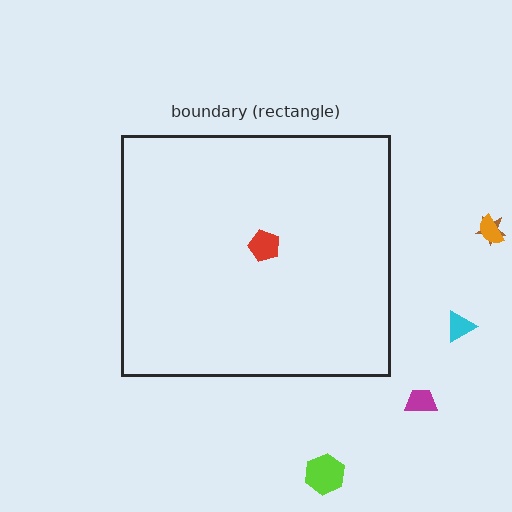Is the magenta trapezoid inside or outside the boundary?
Outside.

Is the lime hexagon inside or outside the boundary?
Outside.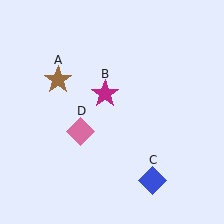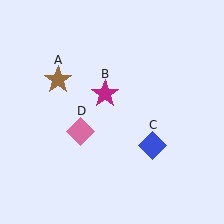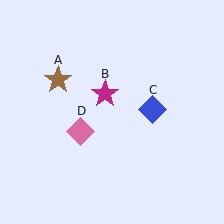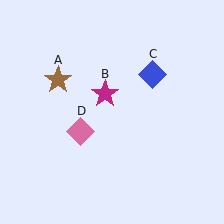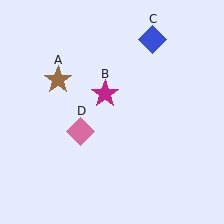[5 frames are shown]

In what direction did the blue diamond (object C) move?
The blue diamond (object C) moved up.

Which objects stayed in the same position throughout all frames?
Brown star (object A) and magenta star (object B) and pink diamond (object D) remained stationary.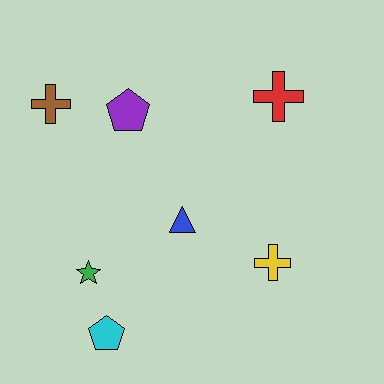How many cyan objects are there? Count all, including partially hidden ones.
There is 1 cyan object.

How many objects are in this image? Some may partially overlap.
There are 7 objects.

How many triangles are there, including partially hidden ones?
There is 1 triangle.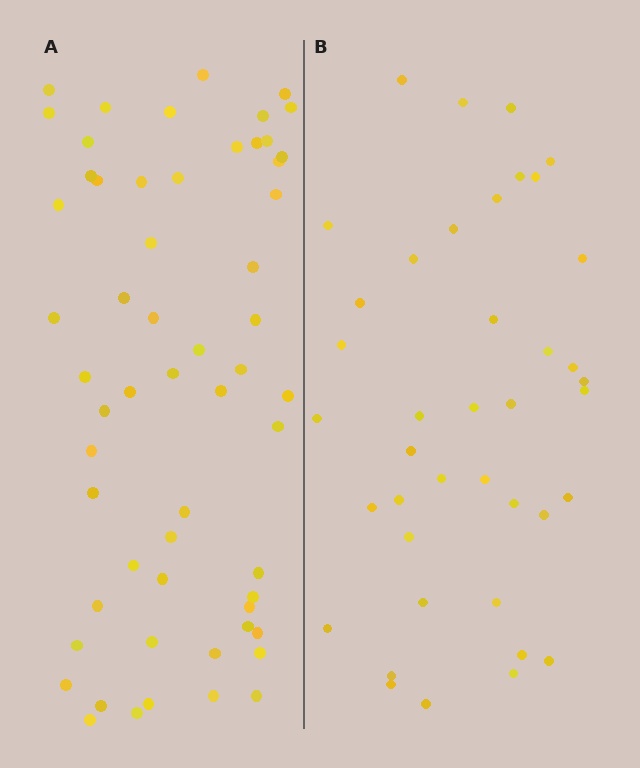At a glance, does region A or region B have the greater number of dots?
Region A (the left region) has more dots.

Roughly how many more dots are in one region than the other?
Region A has approximately 20 more dots than region B.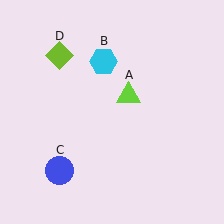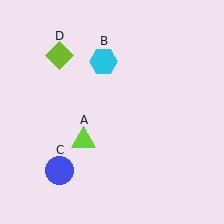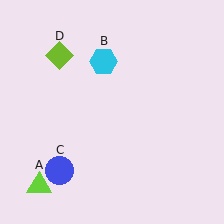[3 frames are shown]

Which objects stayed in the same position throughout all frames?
Cyan hexagon (object B) and blue circle (object C) and lime diamond (object D) remained stationary.